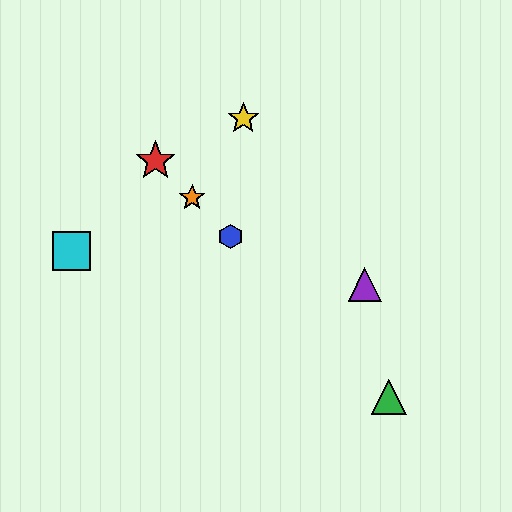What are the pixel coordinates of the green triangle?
The green triangle is at (389, 397).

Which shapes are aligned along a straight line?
The red star, the blue hexagon, the green triangle, the orange star are aligned along a straight line.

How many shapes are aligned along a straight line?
4 shapes (the red star, the blue hexagon, the green triangle, the orange star) are aligned along a straight line.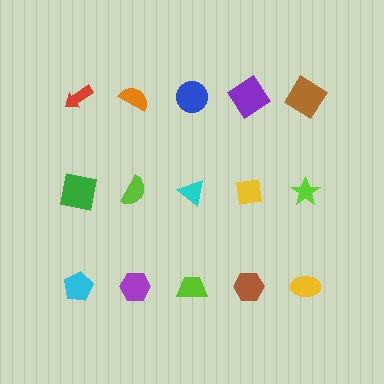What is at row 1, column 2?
An orange semicircle.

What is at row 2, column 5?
A lime star.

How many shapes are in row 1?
5 shapes.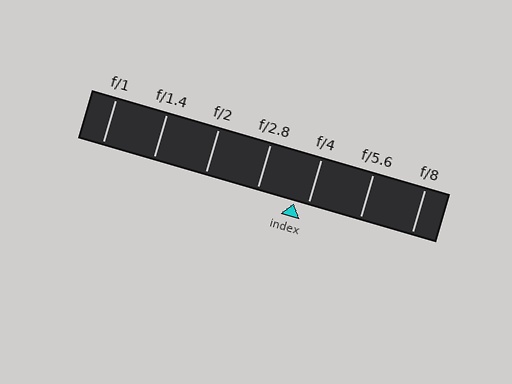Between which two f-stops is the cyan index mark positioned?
The index mark is between f/2.8 and f/4.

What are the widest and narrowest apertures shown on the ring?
The widest aperture shown is f/1 and the narrowest is f/8.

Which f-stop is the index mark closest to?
The index mark is closest to f/4.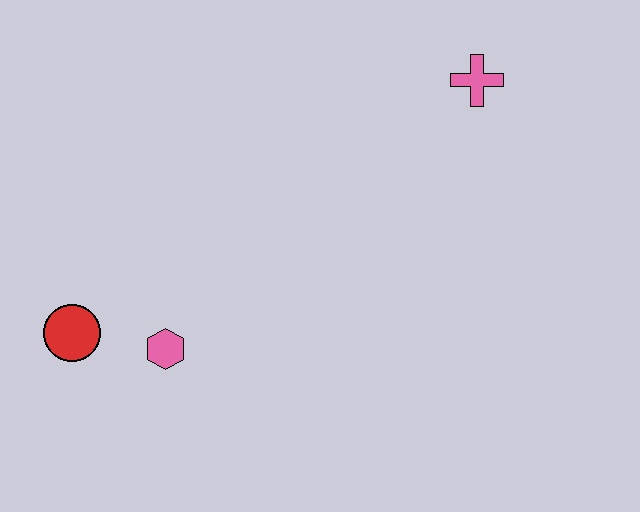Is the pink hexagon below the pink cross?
Yes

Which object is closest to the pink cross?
The pink hexagon is closest to the pink cross.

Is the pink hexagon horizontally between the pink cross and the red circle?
Yes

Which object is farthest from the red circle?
The pink cross is farthest from the red circle.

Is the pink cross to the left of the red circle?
No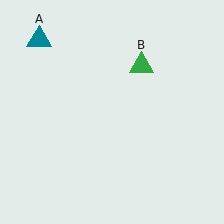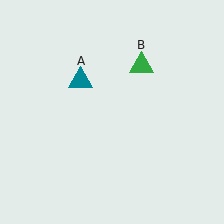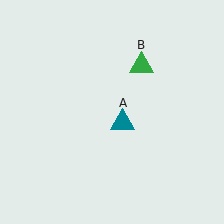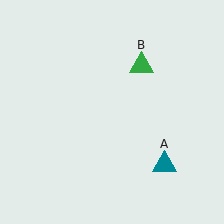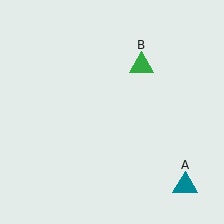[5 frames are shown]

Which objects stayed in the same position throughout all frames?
Green triangle (object B) remained stationary.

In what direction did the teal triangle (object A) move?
The teal triangle (object A) moved down and to the right.